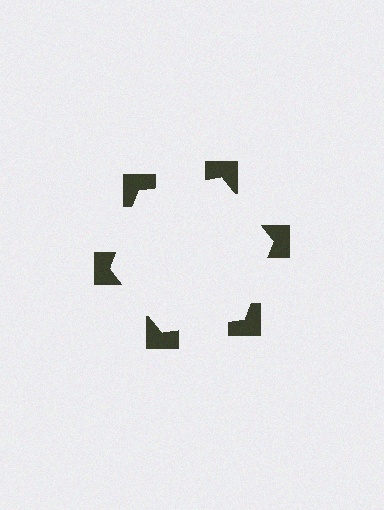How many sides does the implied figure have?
6 sides.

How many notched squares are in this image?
There are 6 — one at each vertex of the illusory hexagon.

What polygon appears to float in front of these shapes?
An illusory hexagon — its edges are inferred from the aligned wedge cuts in the notched squares, not physically drawn.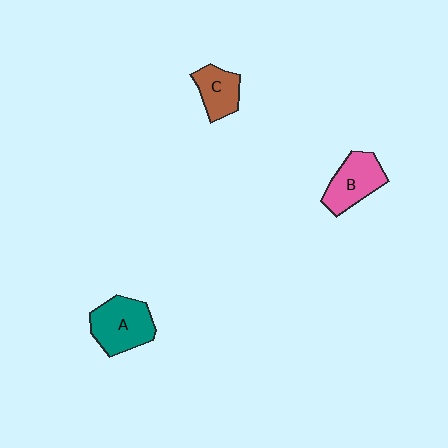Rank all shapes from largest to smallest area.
From largest to smallest: A (teal), B (pink), C (brown).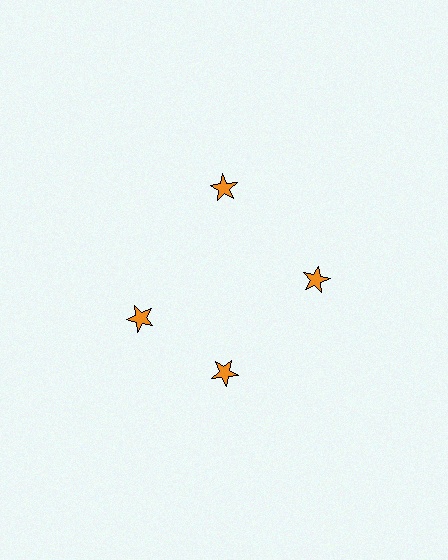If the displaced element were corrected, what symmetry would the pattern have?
It would have 4-fold rotational symmetry — the pattern would map onto itself every 90 degrees.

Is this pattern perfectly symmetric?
No. The 4 orange stars are arranged in a ring, but one element near the 9 o'clock position is rotated out of alignment along the ring, breaking the 4-fold rotational symmetry.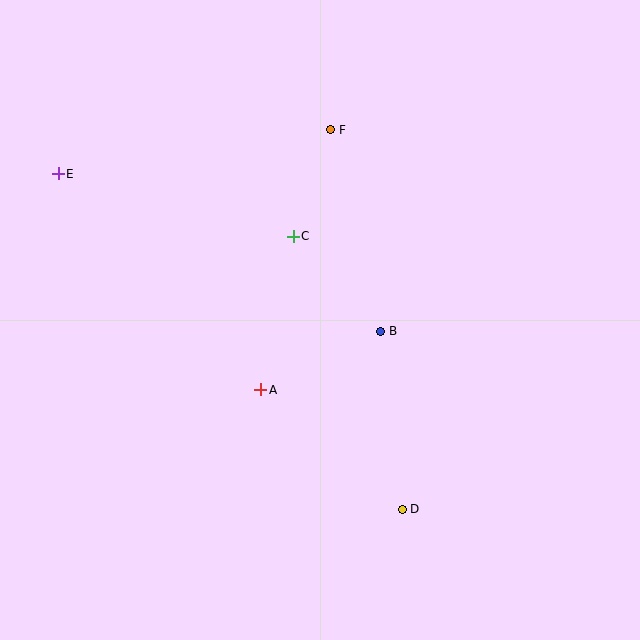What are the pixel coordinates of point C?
Point C is at (293, 236).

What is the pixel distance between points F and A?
The distance between F and A is 269 pixels.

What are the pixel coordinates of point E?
Point E is at (58, 174).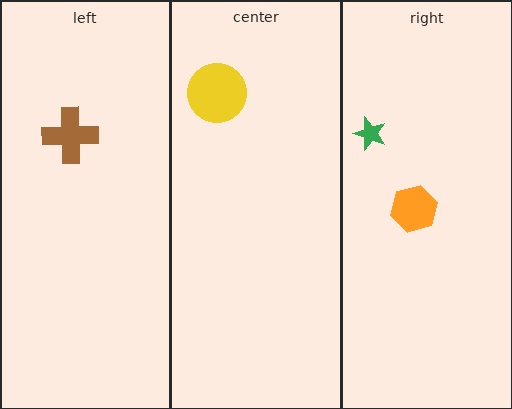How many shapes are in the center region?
1.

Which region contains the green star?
The right region.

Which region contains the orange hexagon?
The right region.